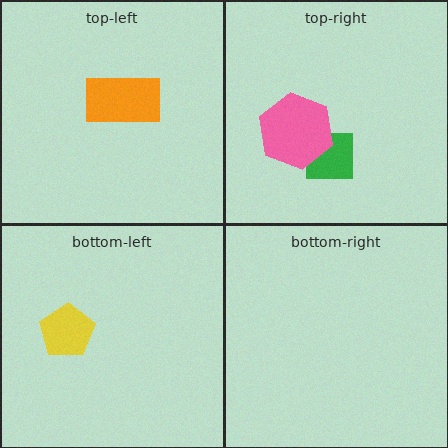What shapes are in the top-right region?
The green square, the pink hexagon.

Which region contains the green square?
The top-right region.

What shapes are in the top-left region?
The orange rectangle.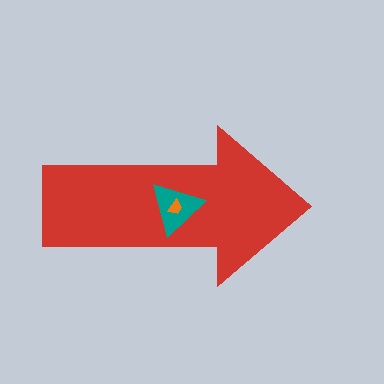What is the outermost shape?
The red arrow.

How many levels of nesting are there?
3.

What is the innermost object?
The orange trapezoid.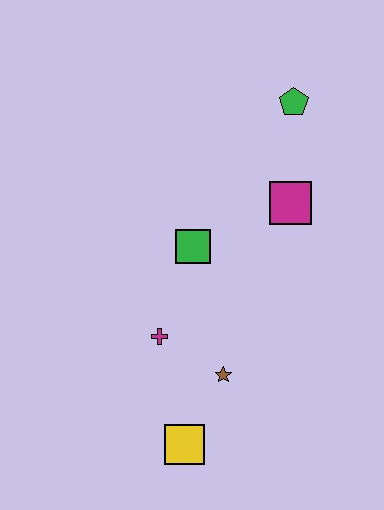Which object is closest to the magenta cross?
The brown star is closest to the magenta cross.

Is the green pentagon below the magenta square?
No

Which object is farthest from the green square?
The yellow square is farthest from the green square.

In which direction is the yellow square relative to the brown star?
The yellow square is below the brown star.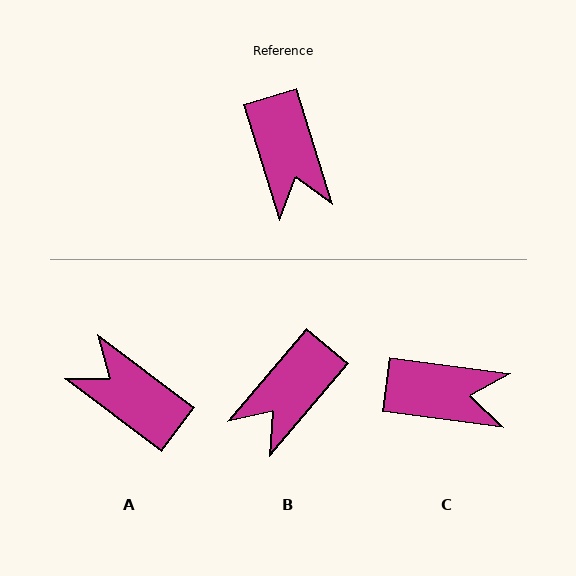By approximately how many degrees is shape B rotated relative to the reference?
Approximately 57 degrees clockwise.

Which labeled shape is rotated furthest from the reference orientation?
A, about 144 degrees away.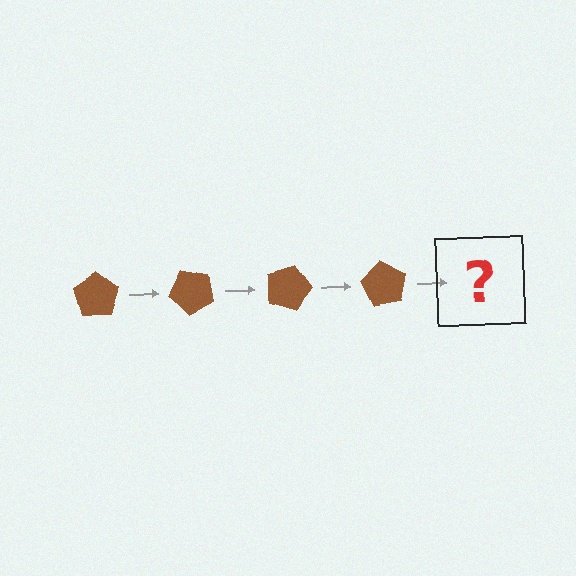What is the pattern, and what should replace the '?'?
The pattern is that the pentagon rotates 45 degrees each step. The '?' should be a brown pentagon rotated 180 degrees.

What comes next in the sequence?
The next element should be a brown pentagon rotated 180 degrees.